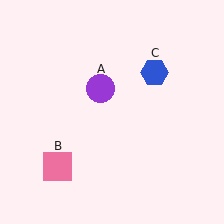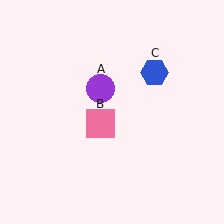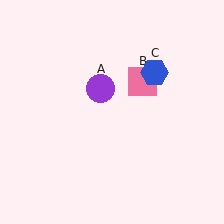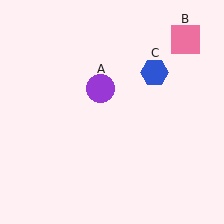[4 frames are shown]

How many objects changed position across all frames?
1 object changed position: pink square (object B).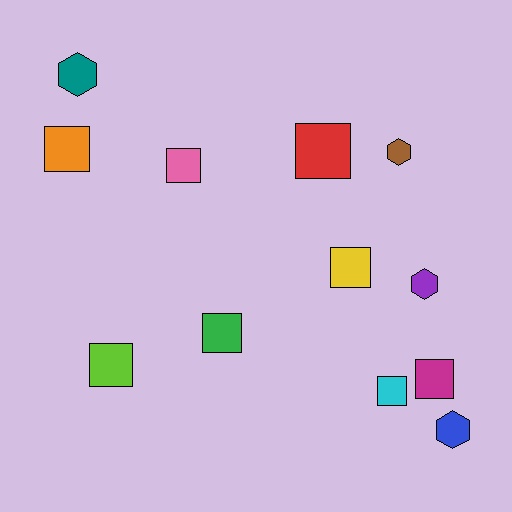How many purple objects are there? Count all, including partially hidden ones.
There is 1 purple object.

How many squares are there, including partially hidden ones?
There are 8 squares.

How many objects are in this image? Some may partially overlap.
There are 12 objects.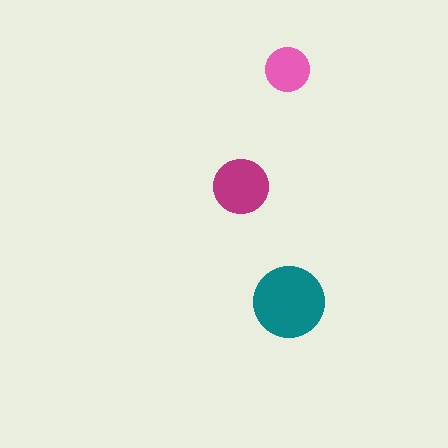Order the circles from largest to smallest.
the teal one, the magenta one, the pink one.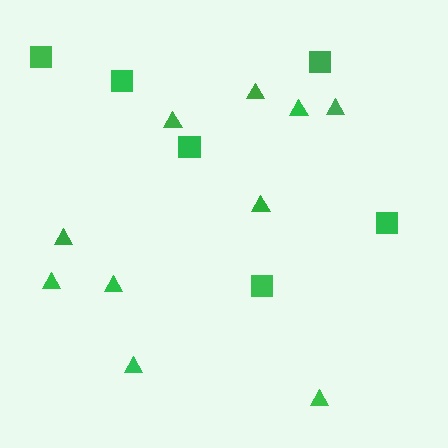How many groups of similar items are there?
There are 2 groups: one group of triangles (10) and one group of squares (6).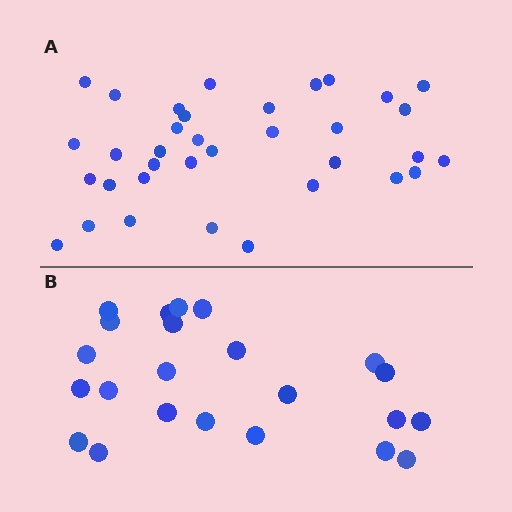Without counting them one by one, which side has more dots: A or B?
Region A (the top region) has more dots.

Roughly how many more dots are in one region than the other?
Region A has roughly 12 or so more dots than region B.